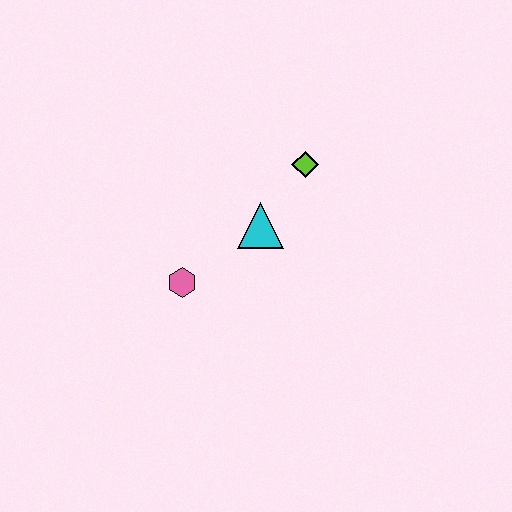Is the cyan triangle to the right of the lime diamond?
No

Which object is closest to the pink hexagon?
The cyan triangle is closest to the pink hexagon.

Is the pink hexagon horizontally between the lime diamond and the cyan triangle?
No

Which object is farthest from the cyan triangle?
The pink hexagon is farthest from the cyan triangle.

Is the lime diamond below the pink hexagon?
No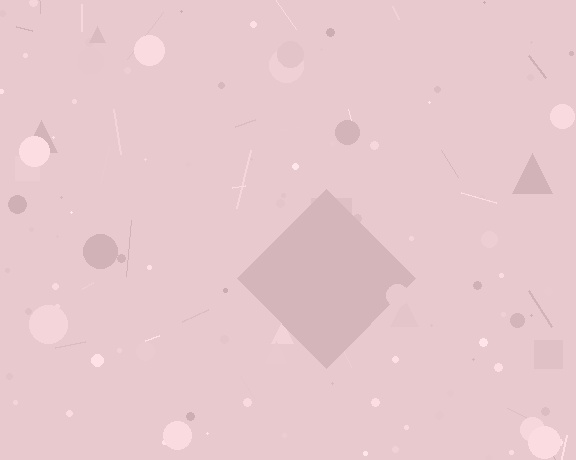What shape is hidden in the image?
A diamond is hidden in the image.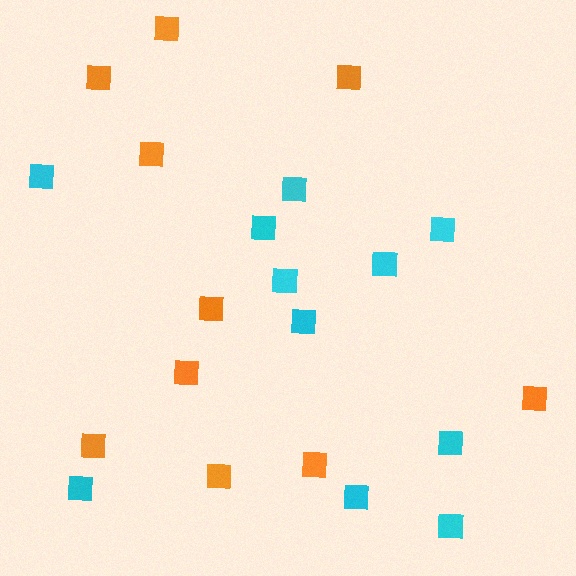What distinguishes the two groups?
There are 2 groups: one group of orange squares (10) and one group of cyan squares (11).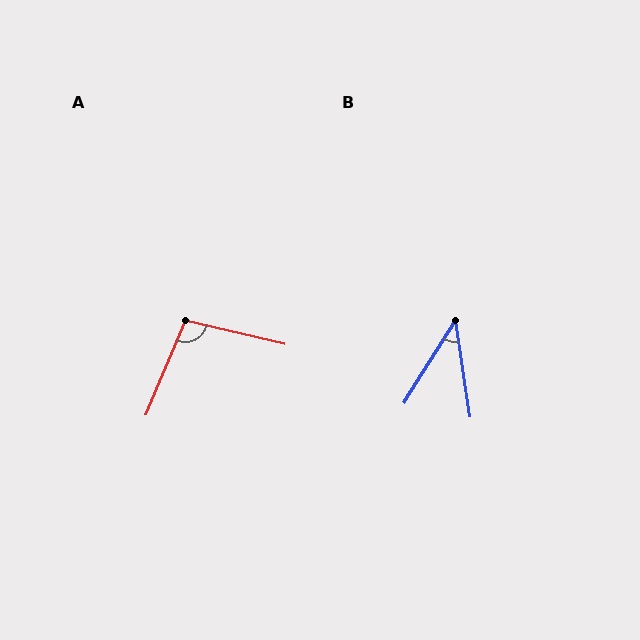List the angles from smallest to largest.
B (40°), A (99°).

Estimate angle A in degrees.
Approximately 99 degrees.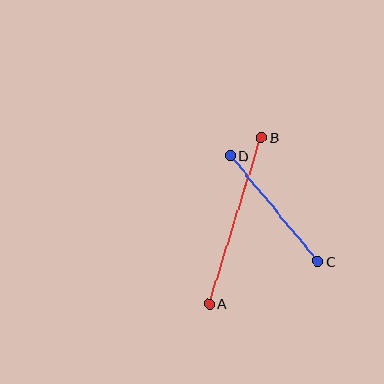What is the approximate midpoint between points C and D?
The midpoint is at approximately (274, 208) pixels.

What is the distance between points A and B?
The distance is approximately 174 pixels.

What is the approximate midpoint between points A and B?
The midpoint is at approximately (235, 221) pixels.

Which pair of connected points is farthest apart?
Points A and B are farthest apart.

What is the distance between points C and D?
The distance is approximately 137 pixels.